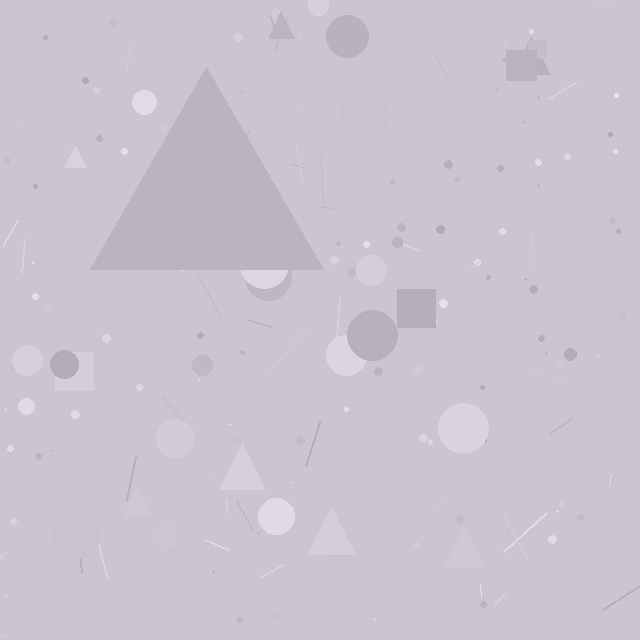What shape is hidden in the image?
A triangle is hidden in the image.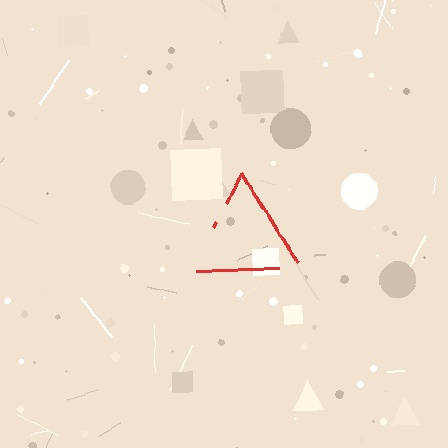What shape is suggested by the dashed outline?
The dashed outline suggests a triangle.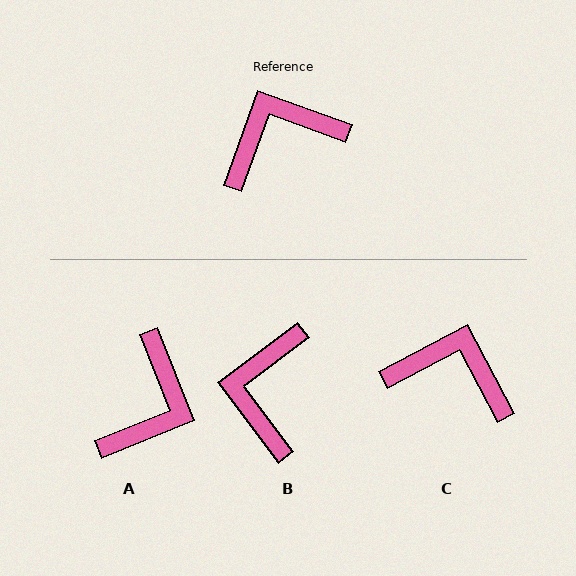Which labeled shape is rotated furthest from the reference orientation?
A, about 139 degrees away.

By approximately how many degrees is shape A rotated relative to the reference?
Approximately 139 degrees clockwise.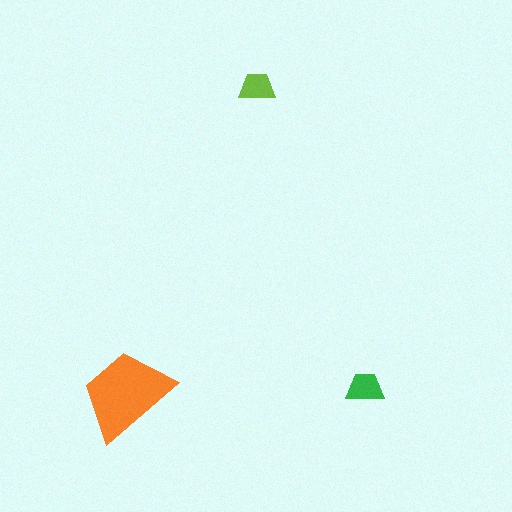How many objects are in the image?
There are 3 objects in the image.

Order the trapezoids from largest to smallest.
the orange one, the green one, the lime one.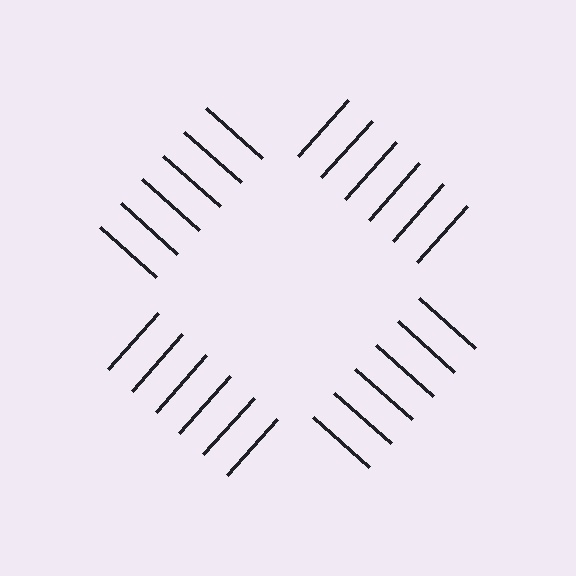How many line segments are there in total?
24 — 6 along each of the 4 edges.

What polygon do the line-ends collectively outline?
An illusory square — the line segments terminate on its edges but no continuous stroke is drawn.